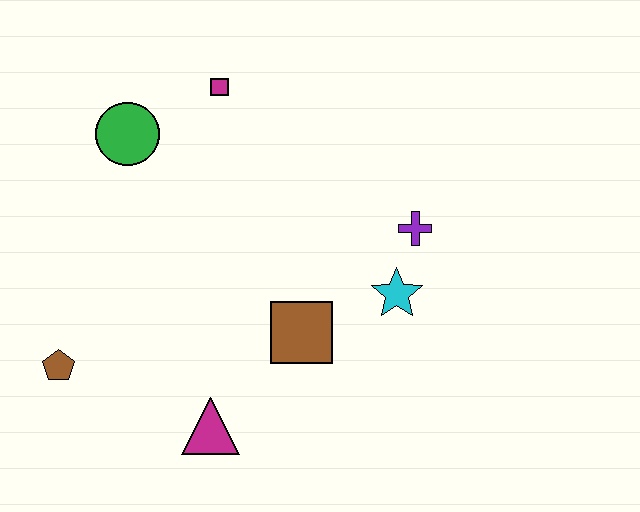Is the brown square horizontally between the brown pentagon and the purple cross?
Yes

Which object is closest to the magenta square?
The green circle is closest to the magenta square.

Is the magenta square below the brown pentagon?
No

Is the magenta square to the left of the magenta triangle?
No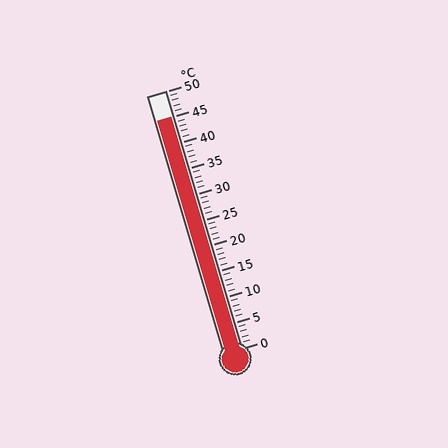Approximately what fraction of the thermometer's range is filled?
The thermometer is filled to approximately 90% of its range.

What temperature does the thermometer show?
The thermometer shows approximately 45°C.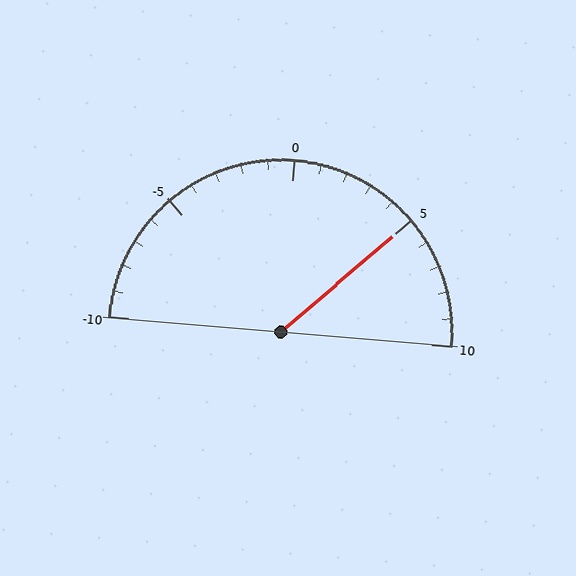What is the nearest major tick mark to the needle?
The nearest major tick mark is 5.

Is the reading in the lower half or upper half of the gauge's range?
The reading is in the upper half of the range (-10 to 10).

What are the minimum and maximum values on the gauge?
The gauge ranges from -10 to 10.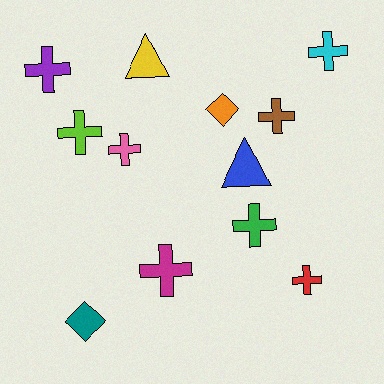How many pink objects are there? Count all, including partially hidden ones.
There is 1 pink object.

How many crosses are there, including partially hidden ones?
There are 8 crosses.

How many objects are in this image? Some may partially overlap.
There are 12 objects.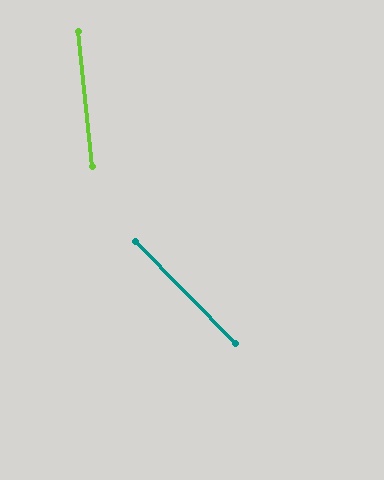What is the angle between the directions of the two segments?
Approximately 39 degrees.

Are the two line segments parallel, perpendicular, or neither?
Neither parallel nor perpendicular — they differ by about 39°.